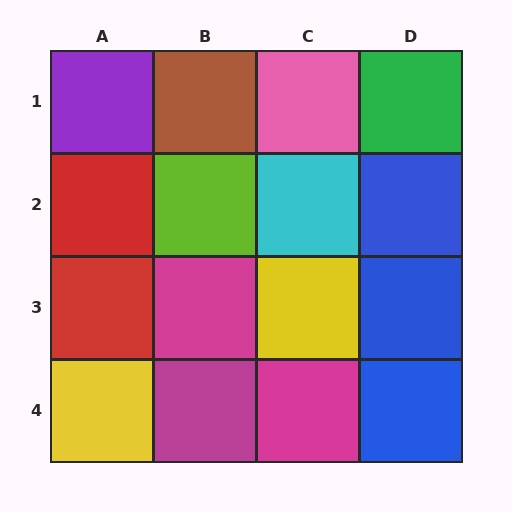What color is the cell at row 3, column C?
Yellow.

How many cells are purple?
1 cell is purple.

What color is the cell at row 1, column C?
Pink.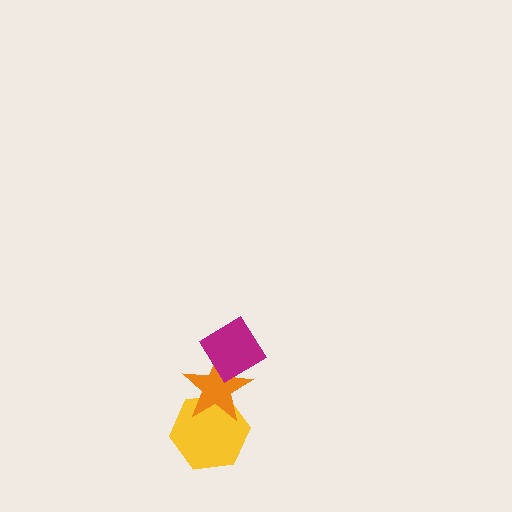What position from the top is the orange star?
The orange star is 2nd from the top.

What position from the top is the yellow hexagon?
The yellow hexagon is 3rd from the top.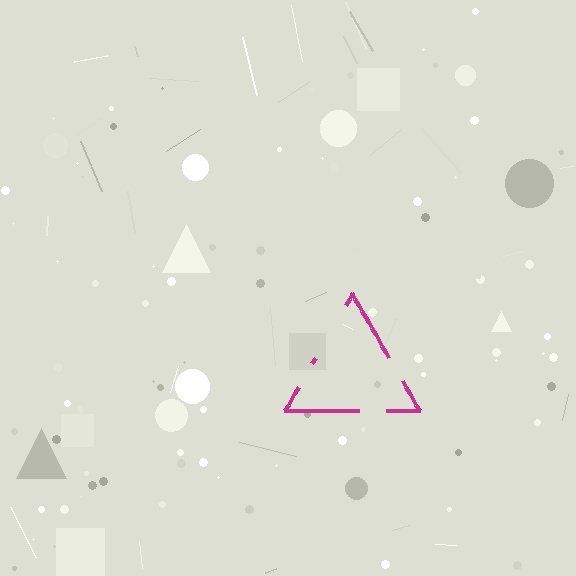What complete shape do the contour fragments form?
The contour fragments form a triangle.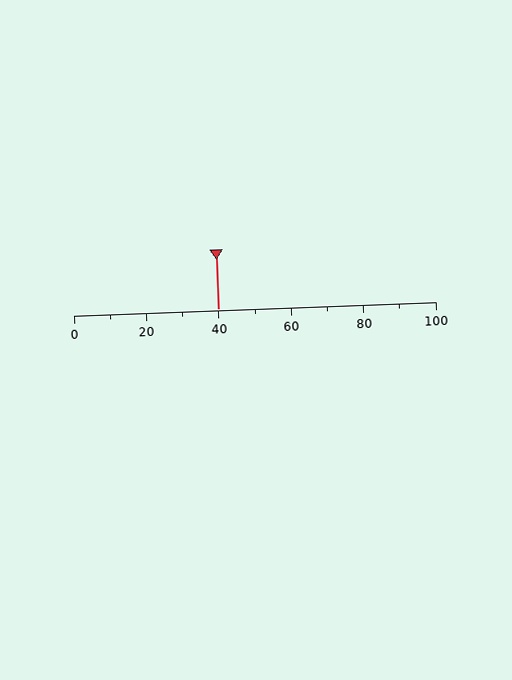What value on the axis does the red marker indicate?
The marker indicates approximately 40.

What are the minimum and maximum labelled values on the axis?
The axis runs from 0 to 100.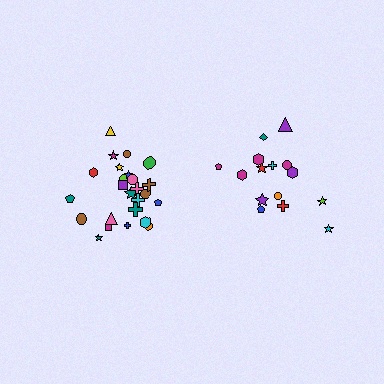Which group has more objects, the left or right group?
The left group.